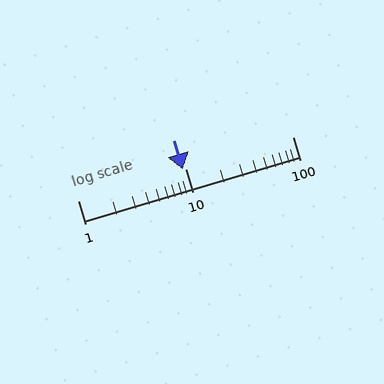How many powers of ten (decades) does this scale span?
The scale spans 2 decades, from 1 to 100.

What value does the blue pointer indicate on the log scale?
The pointer indicates approximately 9.5.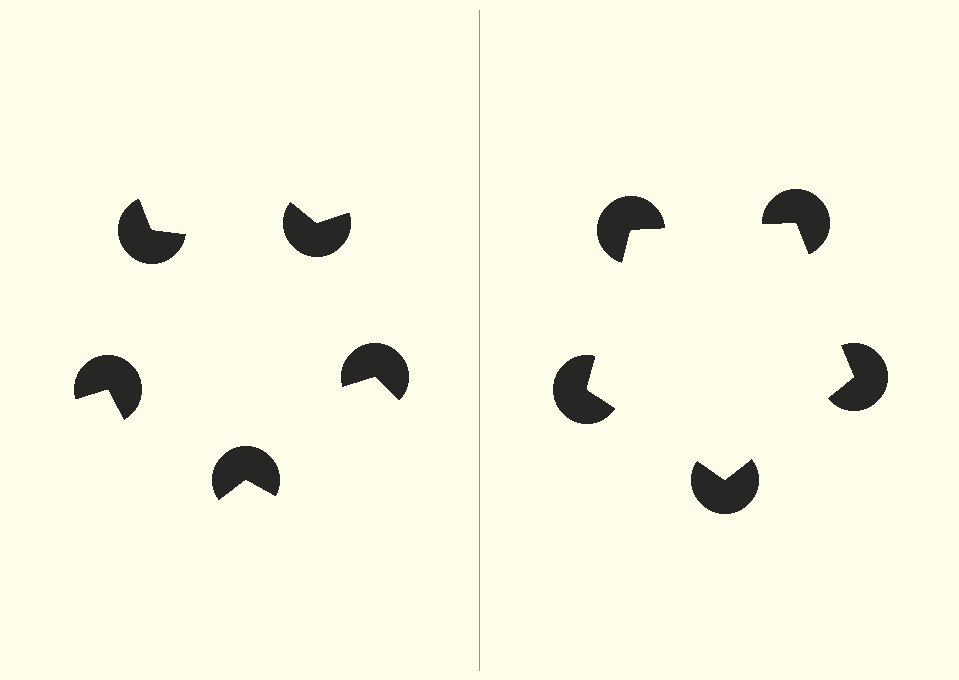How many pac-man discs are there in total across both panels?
10 — 5 on each side.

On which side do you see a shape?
An illusory pentagon appears on the right side. On the left side the wedge cuts are rotated, so no coherent shape forms.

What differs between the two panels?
The pac-man discs are positioned identically on both sides; only the wedge orientations differ. On the right they align to a pentagon; on the left they are misaligned.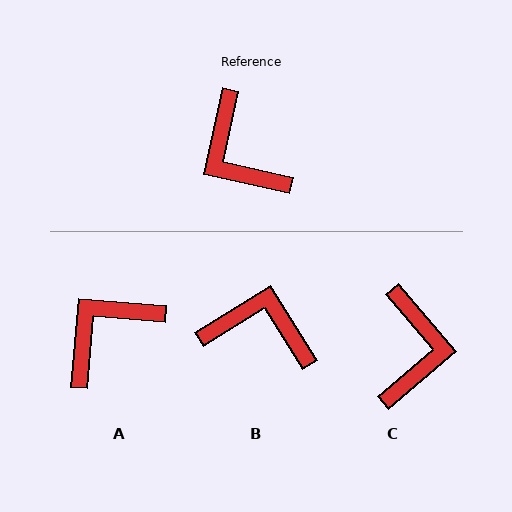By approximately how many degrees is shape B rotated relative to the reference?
Approximately 136 degrees clockwise.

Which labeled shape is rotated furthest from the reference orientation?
C, about 143 degrees away.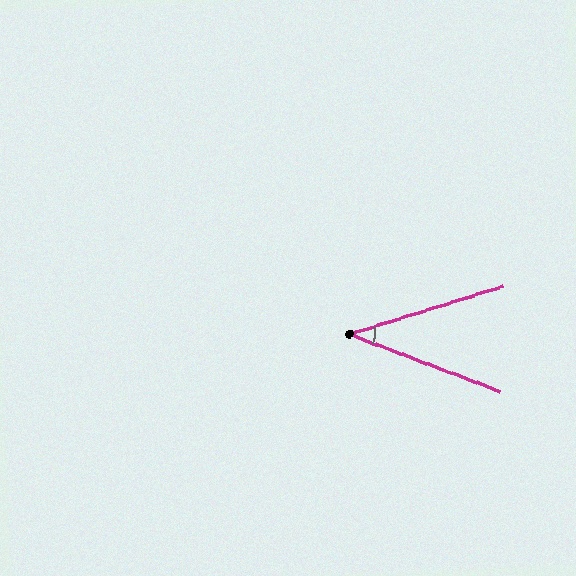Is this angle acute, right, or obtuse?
It is acute.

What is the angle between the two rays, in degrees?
Approximately 38 degrees.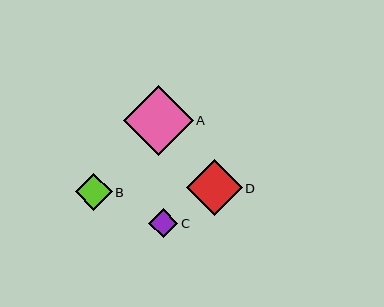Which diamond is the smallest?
Diamond C is the smallest with a size of approximately 29 pixels.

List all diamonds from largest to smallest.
From largest to smallest: A, D, B, C.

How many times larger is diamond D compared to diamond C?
Diamond D is approximately 1.9 times the size of diamond C.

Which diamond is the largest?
Diamond A is the largest with a size of approximately 70 pixels.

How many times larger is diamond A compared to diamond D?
Diamond A is approximately 1.2 times the size of diamond D.